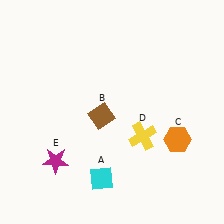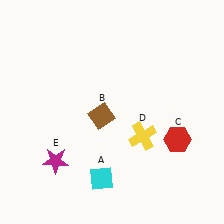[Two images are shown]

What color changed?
The hexagon (C) changed from orange in Image 1 to red in Image 2.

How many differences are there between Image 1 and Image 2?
There is 1 difference between the two images.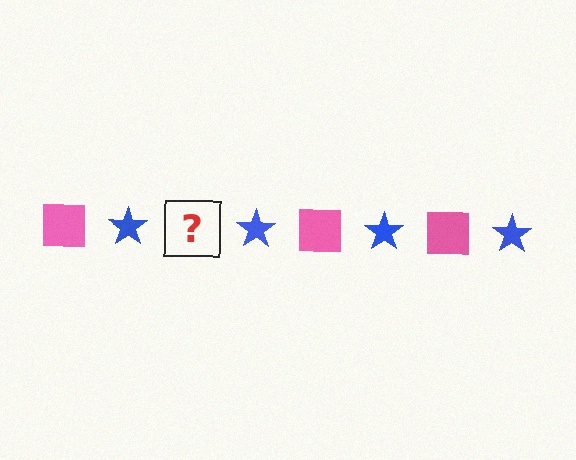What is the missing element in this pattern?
The missing element is a pink square.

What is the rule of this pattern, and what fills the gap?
The rule is that the pattern alternates between pink square and blue star. The gap should be filled with a pink square.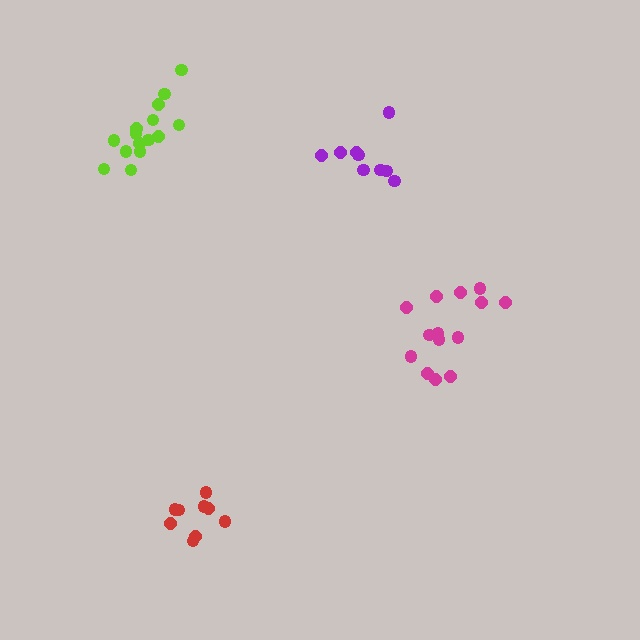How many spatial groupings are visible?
There are 4 spatial groupings.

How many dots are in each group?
Group 1: 14 dots, Group 2: 15 dots, Group 3: 9 dots, Group 4: 9 dots (47 total).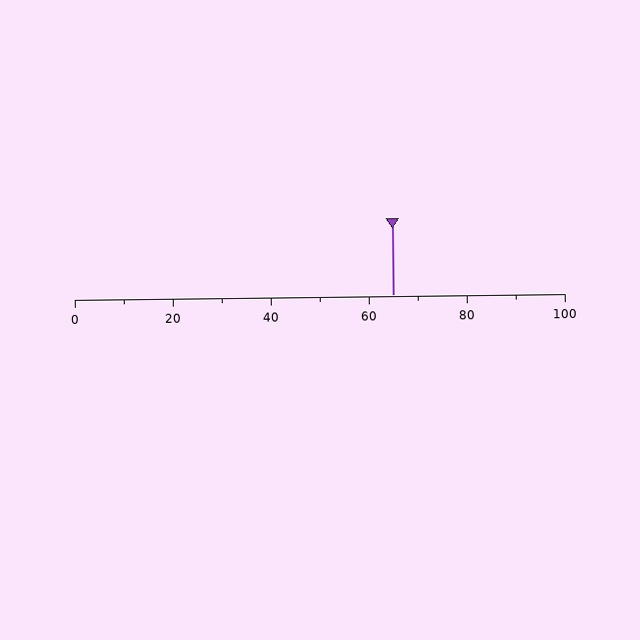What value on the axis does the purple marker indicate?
The marker indicates approximately 65.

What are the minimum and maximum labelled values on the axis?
The axis runs from 0 to 100.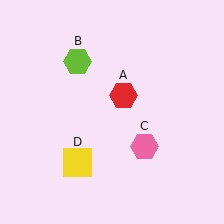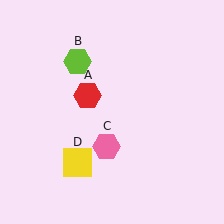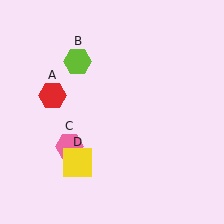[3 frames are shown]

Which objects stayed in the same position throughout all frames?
Lime hexagon (object B) and yellow square (object D) remained stationary.